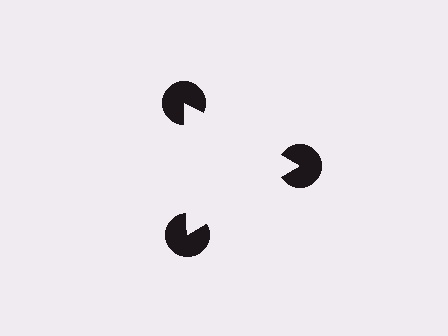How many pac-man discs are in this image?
There are 3 — one at each vertex of the illusory triangle.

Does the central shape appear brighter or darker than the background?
It typically appears slightly brighter than the background, even though no actual brightness change is drawn.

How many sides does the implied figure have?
3 sides.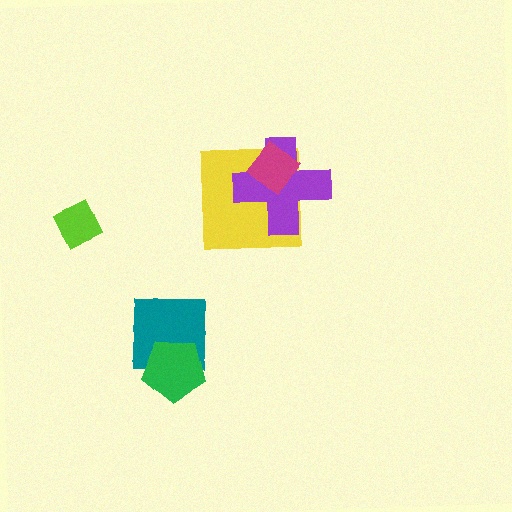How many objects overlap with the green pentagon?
1 object overlaps with the green pentagon.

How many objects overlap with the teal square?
1 object overlaps with the teal square.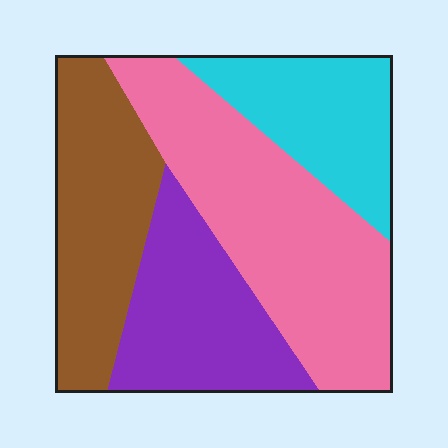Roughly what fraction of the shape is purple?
Purple covers around 20% of the shape.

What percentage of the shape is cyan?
Cyan covers 18% of the shape.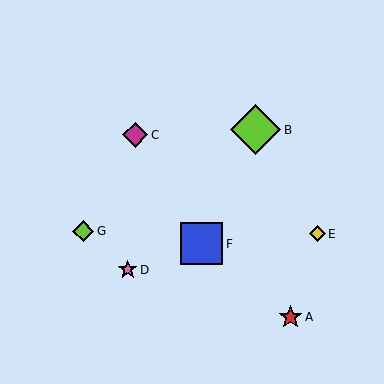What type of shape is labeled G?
Shape G is a lime diamond.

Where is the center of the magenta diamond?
The center of the magenta diamond is at (135, 135).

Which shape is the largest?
The lime diamond (labeled B) is the largest.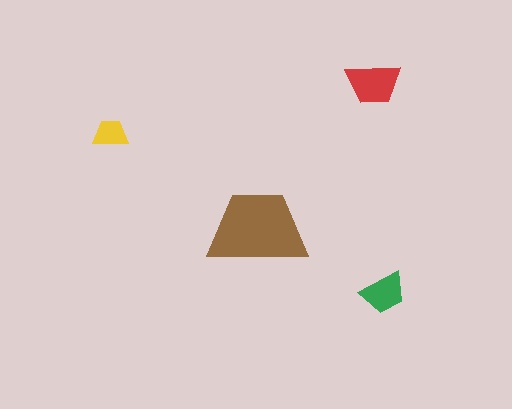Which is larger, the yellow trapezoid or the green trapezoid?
The green one.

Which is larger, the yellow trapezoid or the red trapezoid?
The red one.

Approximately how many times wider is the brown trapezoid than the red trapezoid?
About 2 times wider.